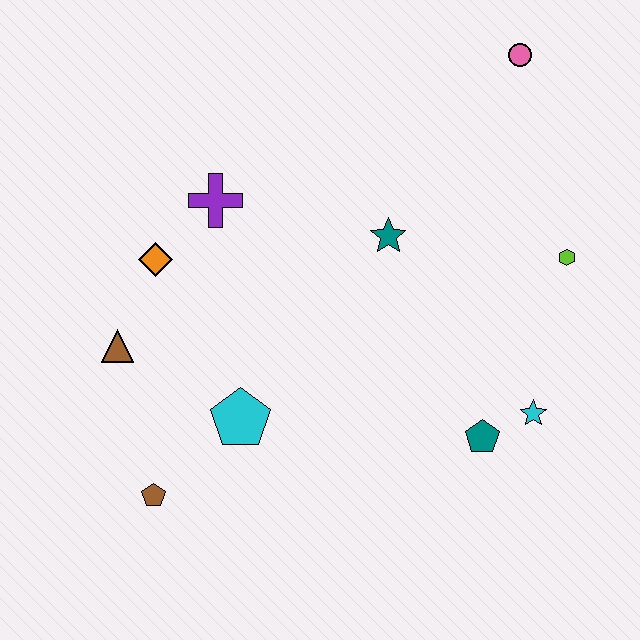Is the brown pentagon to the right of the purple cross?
No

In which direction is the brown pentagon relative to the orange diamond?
The brown pentagon is below the orange diamond.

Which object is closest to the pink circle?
The lime hexagon is closest to the pink circle.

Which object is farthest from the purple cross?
The cyan star is farthest from the purple cross.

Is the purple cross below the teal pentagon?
No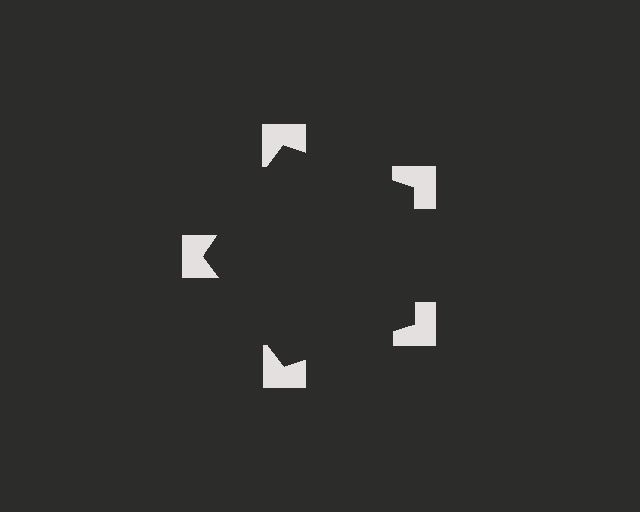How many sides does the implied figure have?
5 sides.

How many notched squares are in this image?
There are 5 — one at each vertex of the illusory pentagon.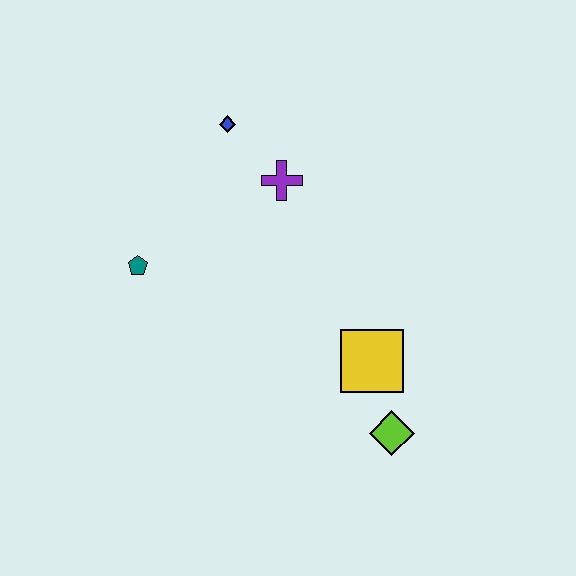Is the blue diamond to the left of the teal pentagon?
No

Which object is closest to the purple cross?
The blue diamond is closest to the purple cross.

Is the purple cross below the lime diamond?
No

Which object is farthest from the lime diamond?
The blue diamond is farthest from the lime diamond.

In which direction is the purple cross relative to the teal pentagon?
The purple cross is to the right of the teal pentagon.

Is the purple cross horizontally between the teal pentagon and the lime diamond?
Yes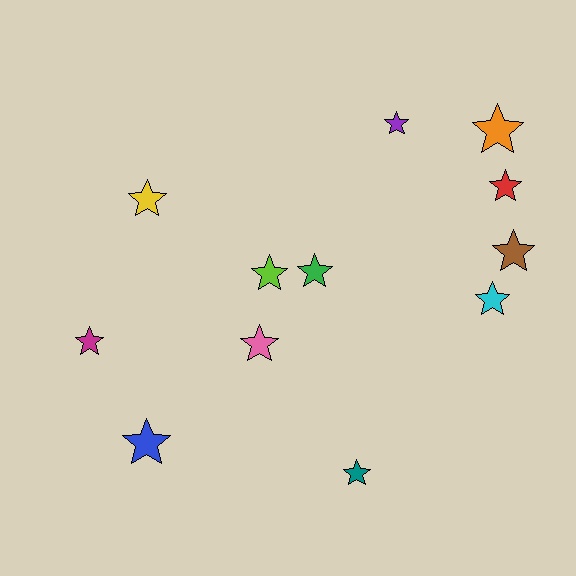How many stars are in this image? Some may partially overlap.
There are 12 stars.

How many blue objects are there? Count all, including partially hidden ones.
There is 1 blue object.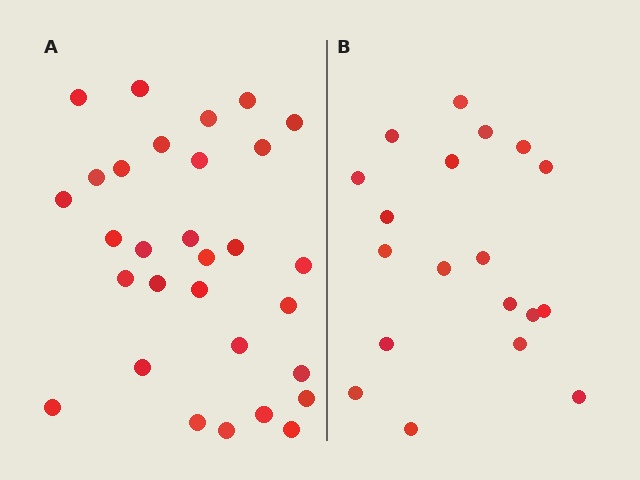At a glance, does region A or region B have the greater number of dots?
Region A (the left region) has more dots.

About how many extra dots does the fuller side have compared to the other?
Region A has roughly 12 or so more dots than region B.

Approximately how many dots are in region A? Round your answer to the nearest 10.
About 30 dots.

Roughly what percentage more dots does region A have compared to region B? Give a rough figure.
About 60% more.